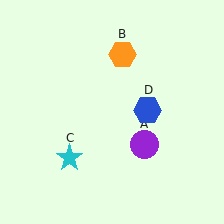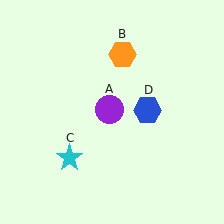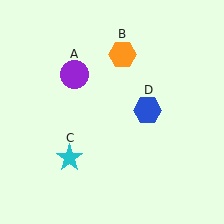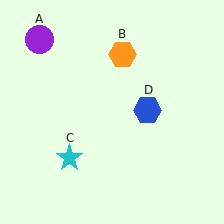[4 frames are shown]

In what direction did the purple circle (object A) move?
The purple circle (object A) moved up and to the left.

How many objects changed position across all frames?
1 object changed position: purple circle (object A).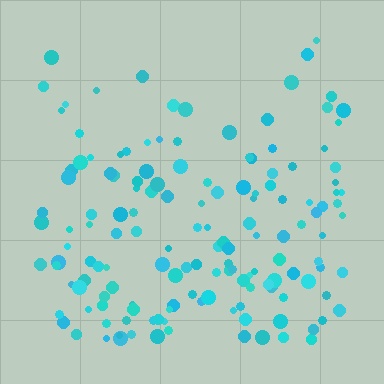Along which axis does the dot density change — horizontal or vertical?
Vertical.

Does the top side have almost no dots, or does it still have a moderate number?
Still a moderate number, just noticeably fewer than the bottom.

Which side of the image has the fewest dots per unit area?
The top.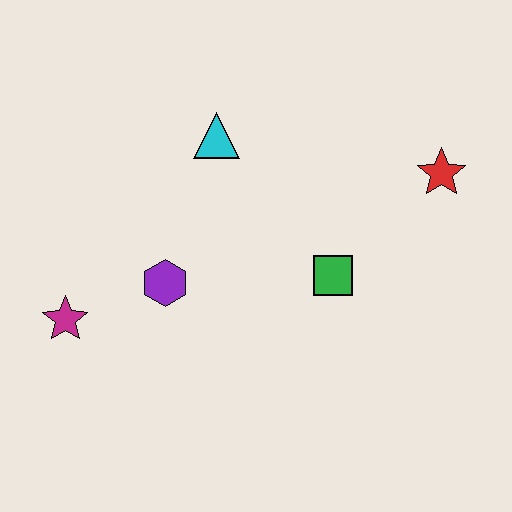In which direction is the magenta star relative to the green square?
The magenta star is to the left of the green square.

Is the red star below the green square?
No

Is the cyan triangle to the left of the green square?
Yes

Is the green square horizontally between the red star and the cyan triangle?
Yes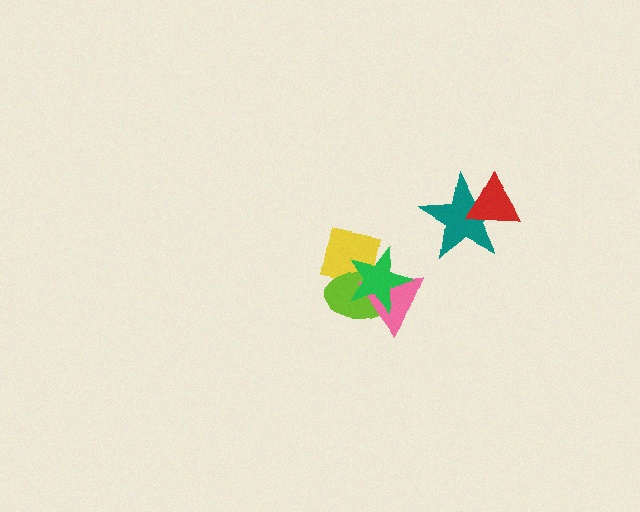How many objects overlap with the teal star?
1 object overlaps with the teal star.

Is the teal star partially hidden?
Yes, it is partially covered by another shape.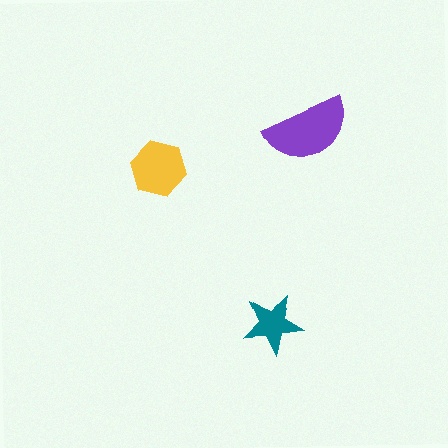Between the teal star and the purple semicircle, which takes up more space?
The purple semicircle.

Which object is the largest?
The purple semicircle.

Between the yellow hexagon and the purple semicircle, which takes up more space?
The purple semicircle.